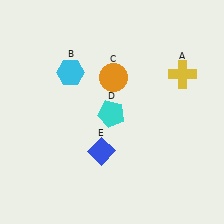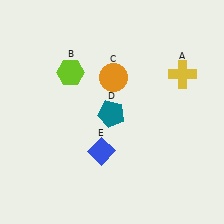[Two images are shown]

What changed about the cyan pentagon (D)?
In Image 1, D is cyan. In Image 2, it changed to teal.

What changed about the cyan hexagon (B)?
In Image 1, B is cyan. In Image 2, it changed to lime.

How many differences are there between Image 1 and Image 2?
There are 2 differences between the two images.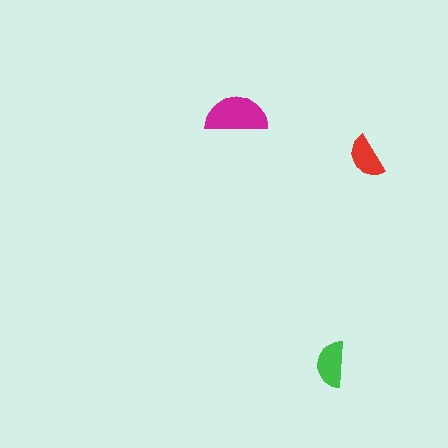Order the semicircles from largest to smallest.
the magenta one, the green one, the red one.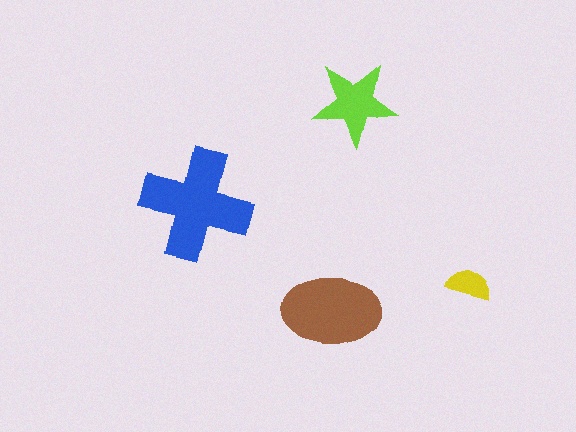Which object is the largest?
The blue cross.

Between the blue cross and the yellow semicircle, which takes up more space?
The blue cross.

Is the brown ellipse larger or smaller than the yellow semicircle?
Larger.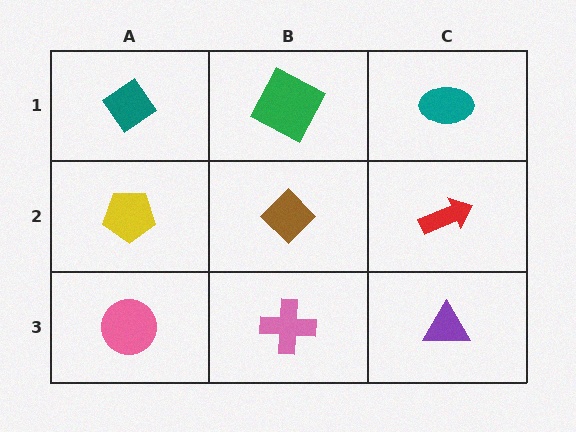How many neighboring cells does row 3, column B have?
3.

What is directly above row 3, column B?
A brown diamond.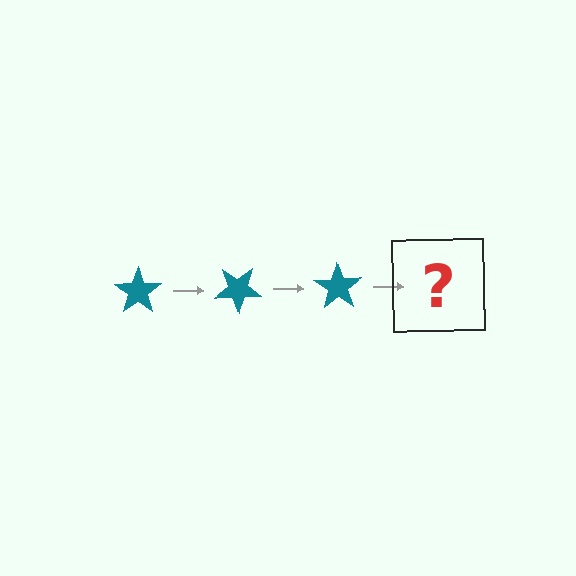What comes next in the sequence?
The next element should be a teal star rotated 105 degrees.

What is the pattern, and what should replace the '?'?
The pattern is that the star rotates 35 degrees each step. The '?' should be a teal star rotated 105 degrees.